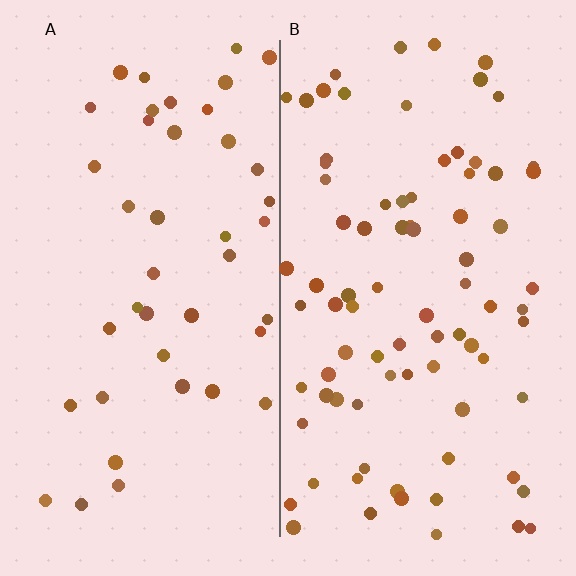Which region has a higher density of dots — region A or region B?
B (the right).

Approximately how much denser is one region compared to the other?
Approximately 2.0× — region B over region A.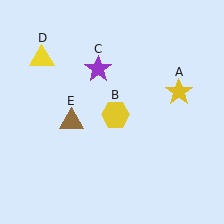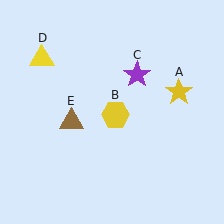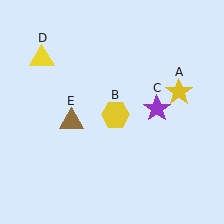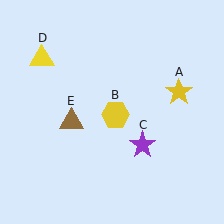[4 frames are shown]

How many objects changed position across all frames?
1 object changed position: purple star (object C).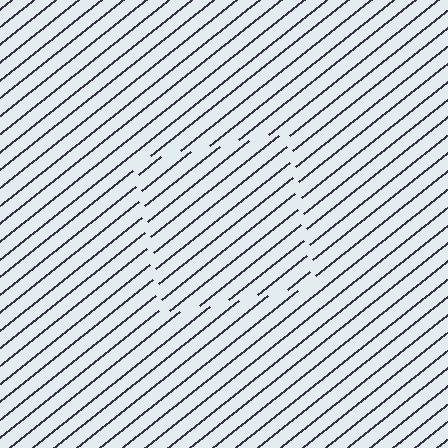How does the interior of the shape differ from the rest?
The interior of the shape contains the same grating, shifted by half a period — the contour is defined by the phase discontinuity where line-ends from the inner and outer gratings abut.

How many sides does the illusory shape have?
4 sides — the line-ends trace a square.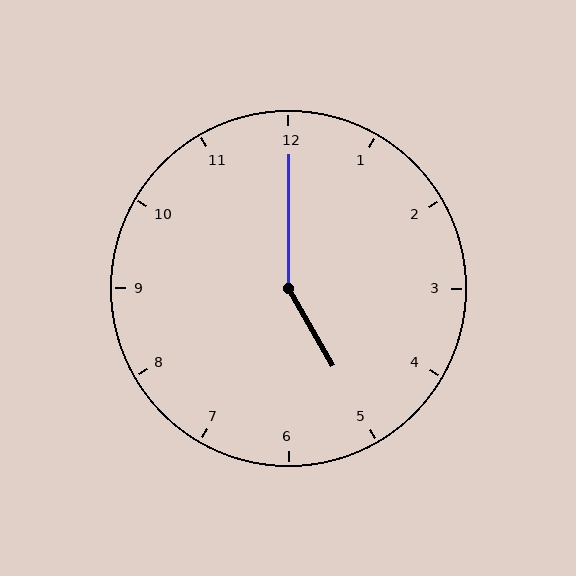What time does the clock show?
5:00.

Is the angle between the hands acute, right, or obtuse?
It is obtuse.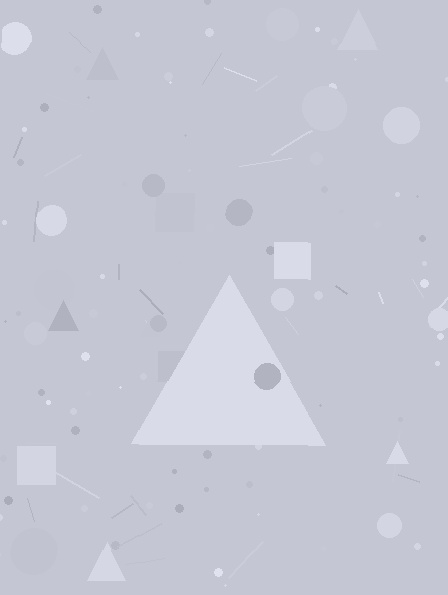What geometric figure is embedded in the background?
A triangle is embedded in the background.